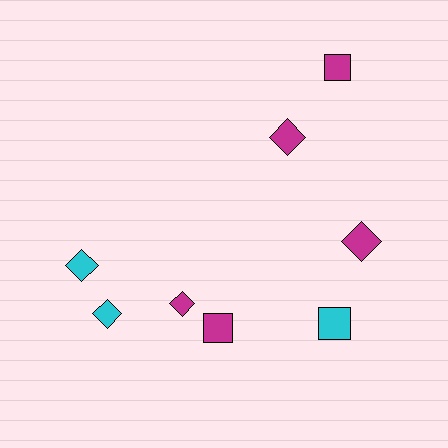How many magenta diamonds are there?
There are 3 magenta diamonds.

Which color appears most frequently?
Magenta, with 5 objects.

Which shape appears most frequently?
Diamond, with 5 objects.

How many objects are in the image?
There are 8 objects.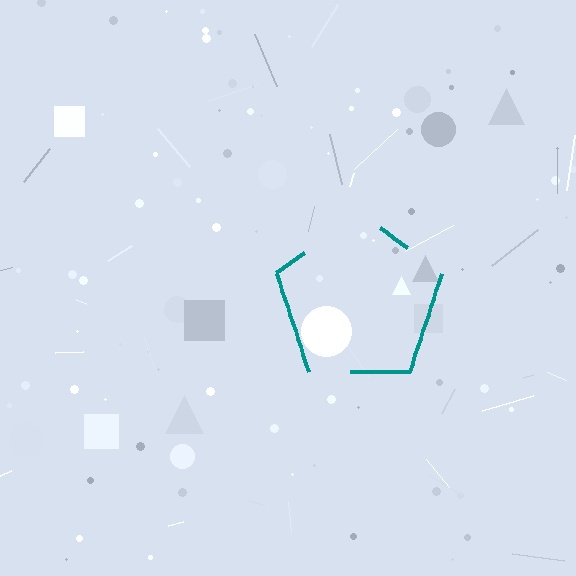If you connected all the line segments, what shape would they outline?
They would outline a pentagon.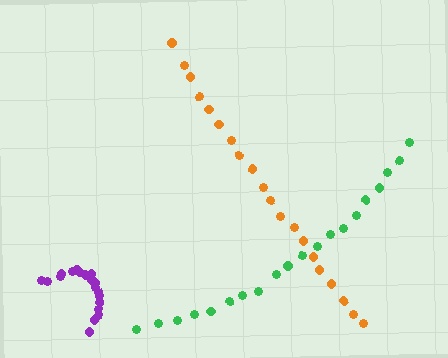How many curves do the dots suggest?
There are 3 distinct paths.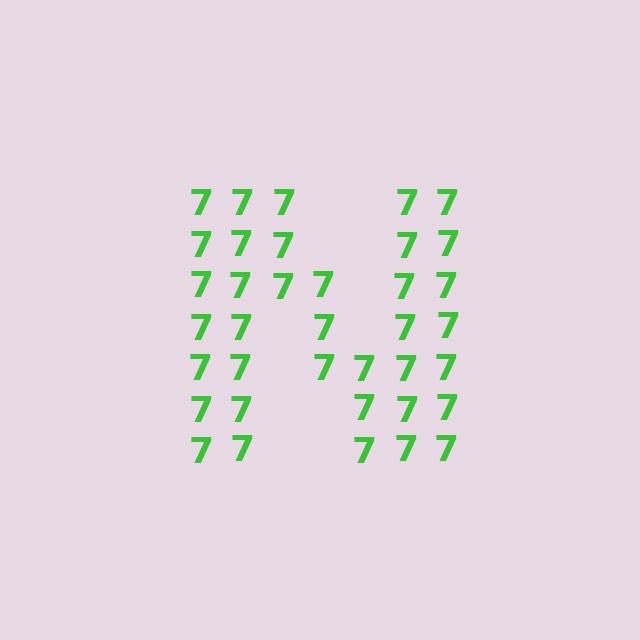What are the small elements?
The small elements are digit 7's.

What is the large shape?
The large shape is the letter N.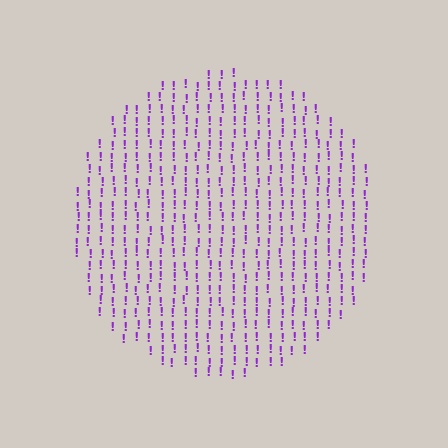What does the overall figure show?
The overall figure shows a circle.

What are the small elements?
The small elements are exclamation marks.